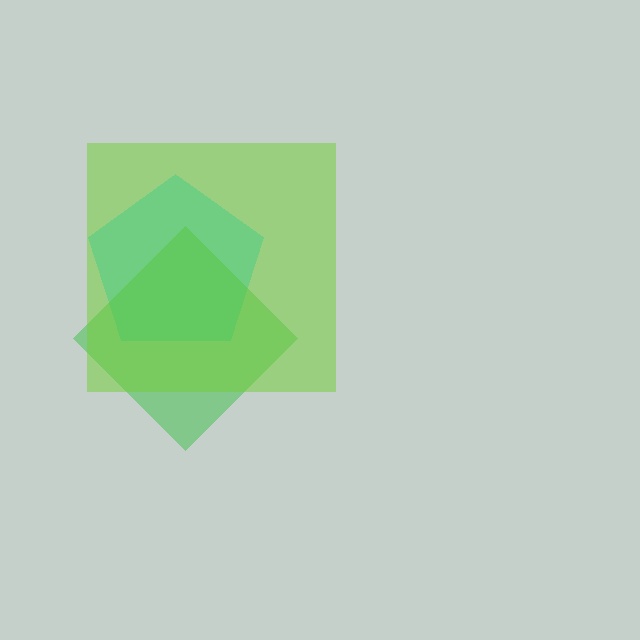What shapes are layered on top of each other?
The layered shapes are: a cyan pentagon, a green diamond, a lime square.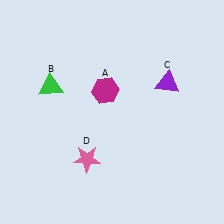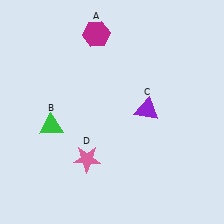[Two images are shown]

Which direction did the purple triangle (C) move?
The purple triangle (C) moved down.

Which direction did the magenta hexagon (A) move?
The magenta hexagon (A) moved up.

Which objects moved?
The objects that moved are: the magenta hexagon (A), the green triangle (B), the purple triangle (C).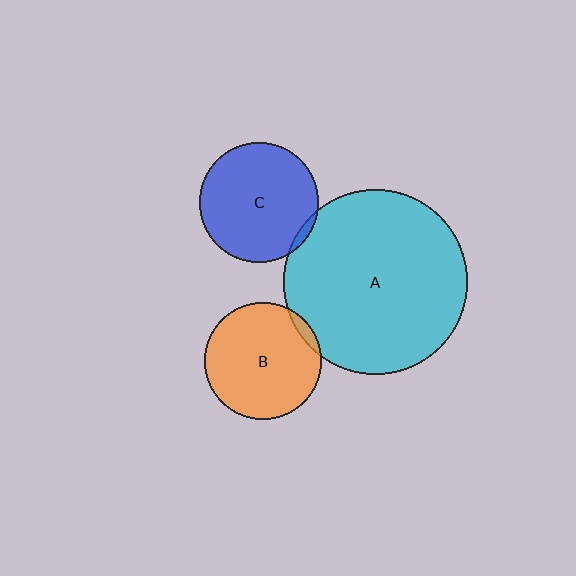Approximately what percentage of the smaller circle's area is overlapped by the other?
Approximately 5%.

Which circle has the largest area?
Circle A (cyan).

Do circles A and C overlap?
Yes.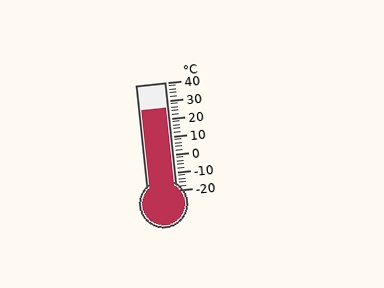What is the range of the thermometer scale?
The thermometer scale ranges from -20°C to 40°C.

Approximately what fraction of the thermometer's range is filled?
The thermometer is filled to approximately 75% of its range.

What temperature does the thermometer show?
The thermometer shows approximately 26°C.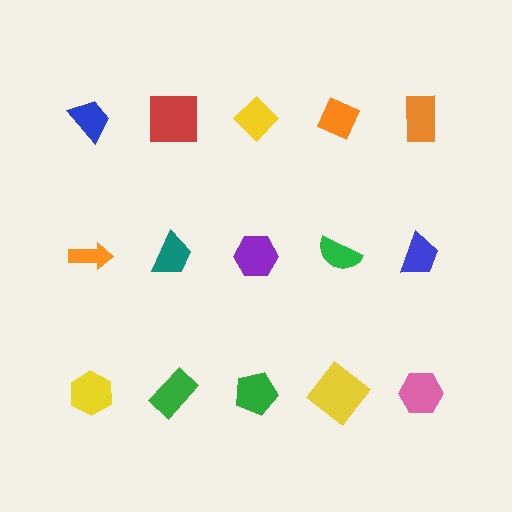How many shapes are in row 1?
5 shapes.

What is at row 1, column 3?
A yellow diamond.